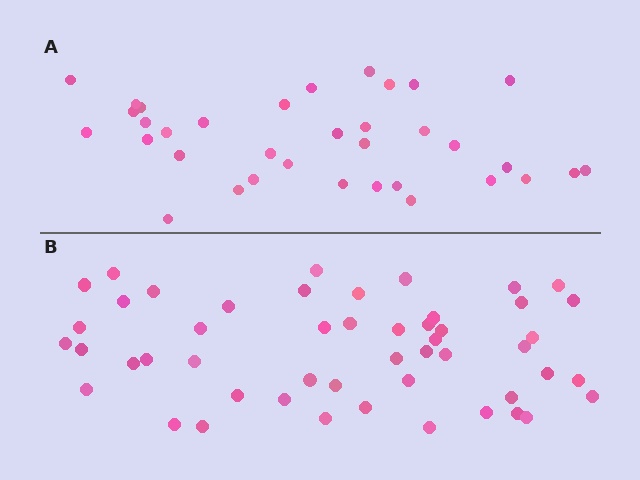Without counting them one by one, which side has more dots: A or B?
Region B (the bottom region) has more dots.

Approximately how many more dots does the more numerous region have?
Region B has approximately 15 more dots than region A.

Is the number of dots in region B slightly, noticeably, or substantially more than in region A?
Region B has noticeably more, but not dramatically so. The ratio is roughly 1.4 to 1.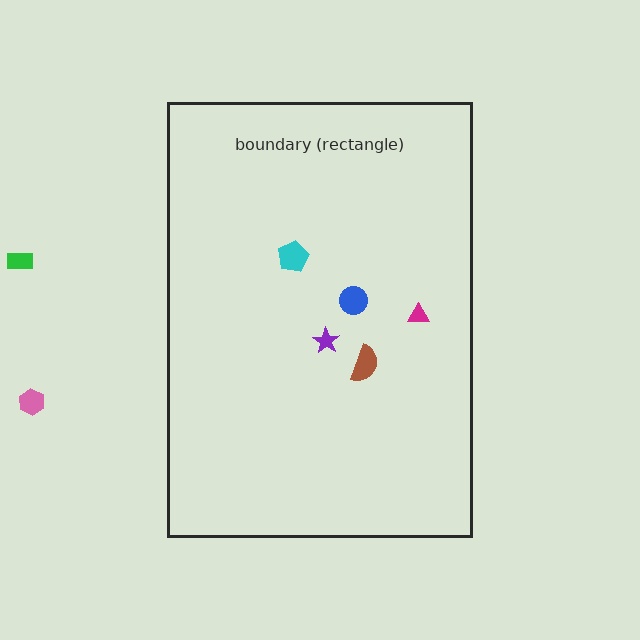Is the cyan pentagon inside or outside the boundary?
Inside.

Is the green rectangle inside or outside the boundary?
Outside.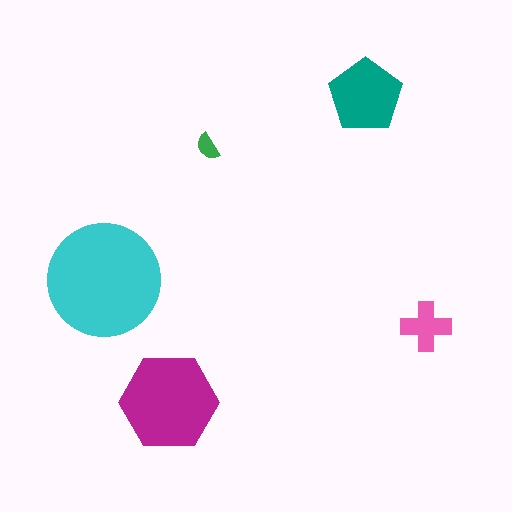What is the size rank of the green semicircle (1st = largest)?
5th.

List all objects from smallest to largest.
The green semicircle, the pink cross, the teal pentagon, the magenta hexagon, the cyan circle.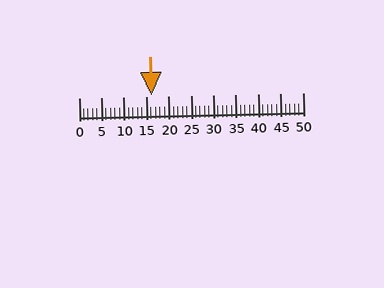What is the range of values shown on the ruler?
The ruler shows values from 0 to 50.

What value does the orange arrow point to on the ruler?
The orange arrow points to approximately 16.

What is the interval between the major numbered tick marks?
The major tick marks are spaced 5 units apart.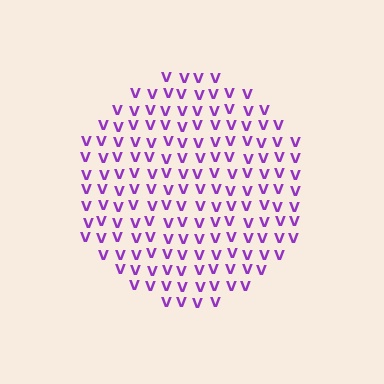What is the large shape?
The large shape is a circle.